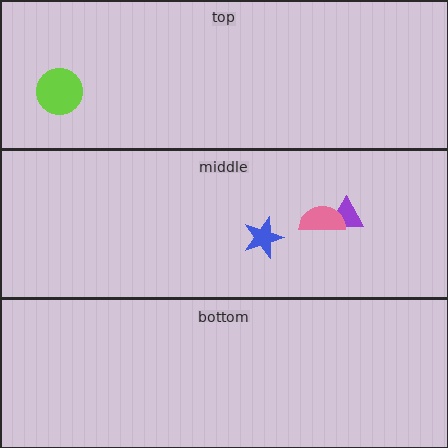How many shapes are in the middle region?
3.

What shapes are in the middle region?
The purple triangle, the blue star, the pink semicircle.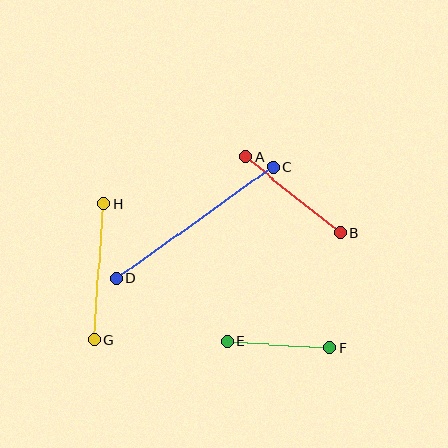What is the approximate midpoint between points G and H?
The midpoint is at approximately (99, 271) pixels.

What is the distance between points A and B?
The distance is approximately 121 pixels.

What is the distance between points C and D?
The distance is approximately 192 pixels.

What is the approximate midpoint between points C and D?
The midpoint is at approximately (195, 222) pixels.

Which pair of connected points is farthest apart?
Points C and D are farthest apart.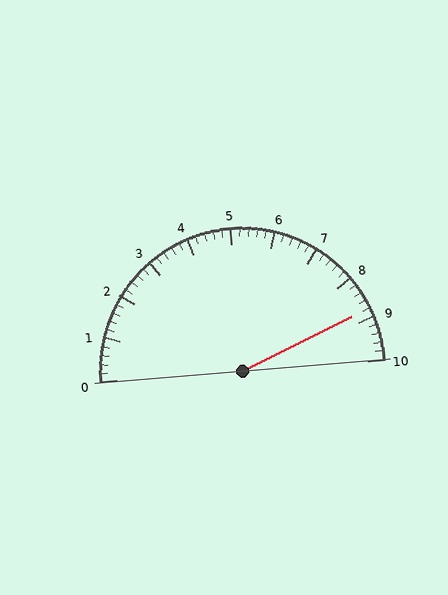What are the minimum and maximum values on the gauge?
The gauge ranges from 0 to 10.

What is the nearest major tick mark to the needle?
The nearest major tick mark is 9.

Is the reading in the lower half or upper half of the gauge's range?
The reading is in the upper half of the range (0 to 10).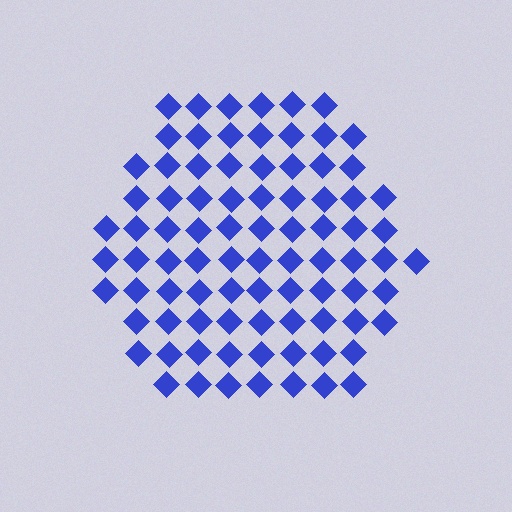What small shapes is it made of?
It is made of small diamonds.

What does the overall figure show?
The overall figure shows a hexagon.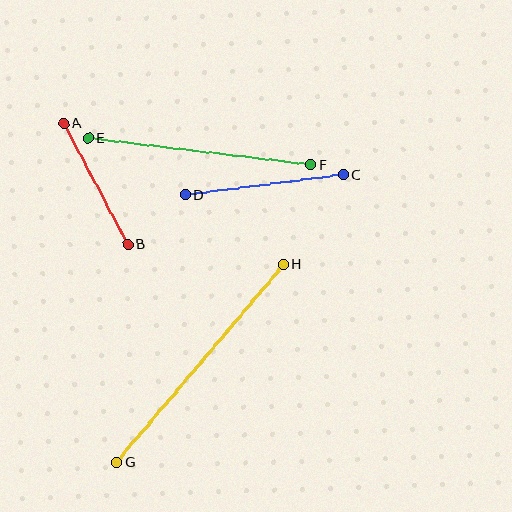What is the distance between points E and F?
The distance is approximately 224 pixels.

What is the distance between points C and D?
The distance is approximately 160 pixels.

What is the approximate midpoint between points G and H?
The midpoint is at approximately (200, 364) pixels.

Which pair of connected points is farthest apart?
Points G and H are farthest apart.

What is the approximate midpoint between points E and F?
The midpoint is at approximately (200, 152) pixels.